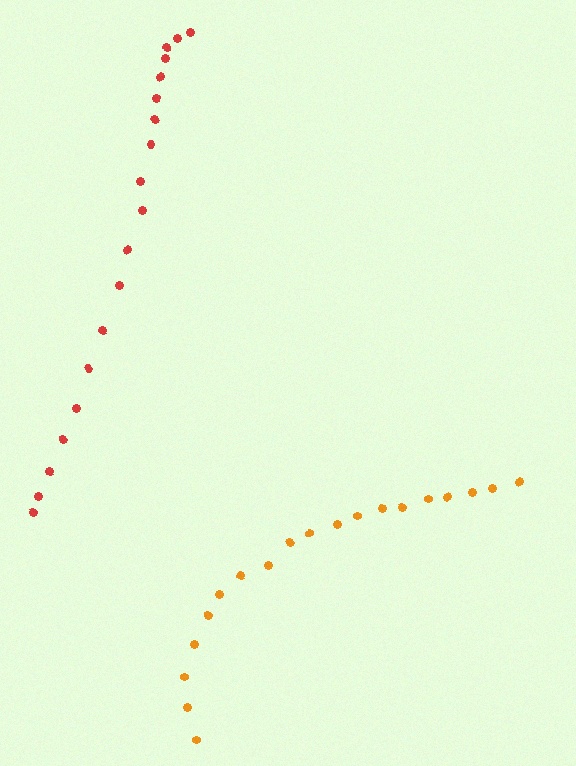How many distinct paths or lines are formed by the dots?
There are 2 distinct paths.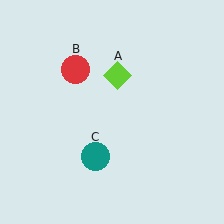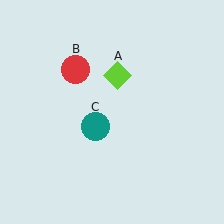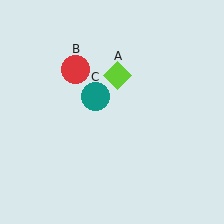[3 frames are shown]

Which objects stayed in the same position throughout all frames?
Lime diamond (object A) and red circle (object B) remained stationary.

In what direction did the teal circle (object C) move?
The teal circle (object C) moved up.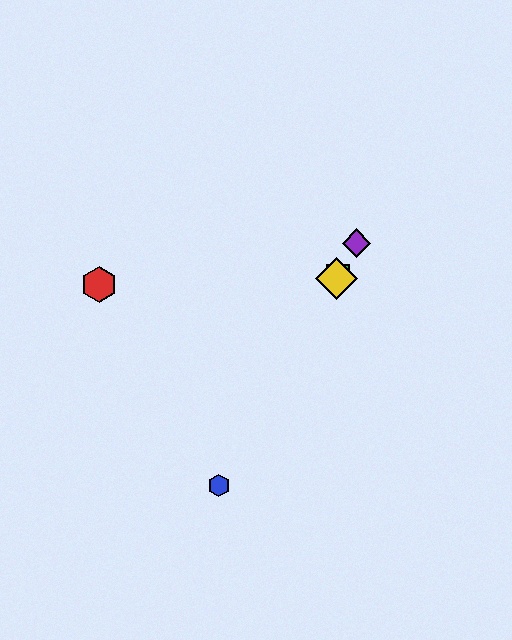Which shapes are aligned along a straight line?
The blue hexagon, the green square, the yellow diamond, the purple diamond are aligned along a straight line.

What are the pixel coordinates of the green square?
The green square is at (338, 276).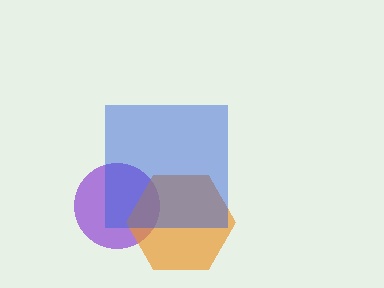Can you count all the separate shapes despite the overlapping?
Yes, there are 3 separate shapes.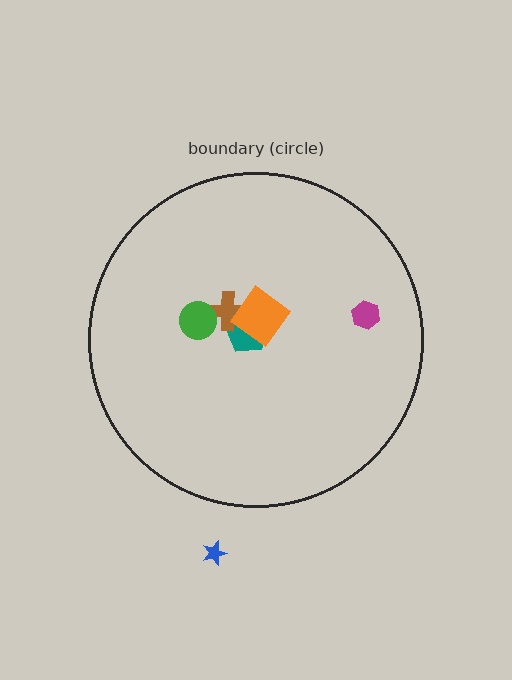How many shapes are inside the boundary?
5 inside, 1 outside.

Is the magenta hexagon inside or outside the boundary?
Inside.